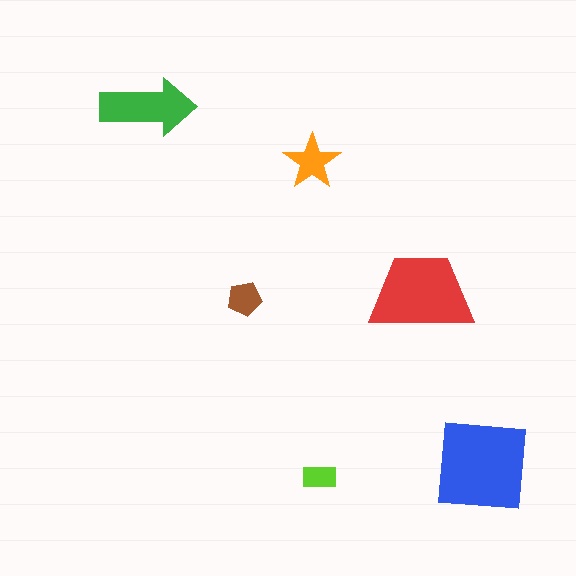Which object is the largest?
The blue square.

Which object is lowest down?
The lime rectangle is bottommost.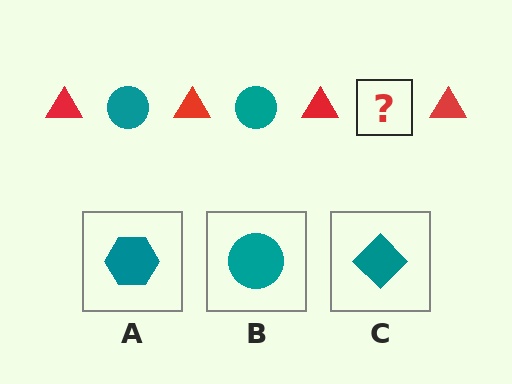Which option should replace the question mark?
Option B.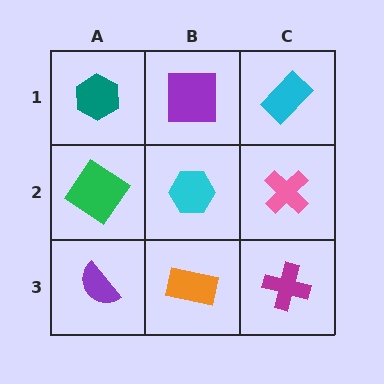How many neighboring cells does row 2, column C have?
3.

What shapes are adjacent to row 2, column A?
A teal hexagon (row 1, column A), a purple semicircle (row 3, column A), a cyan hexagon (row 2, column B).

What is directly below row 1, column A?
A green diamond.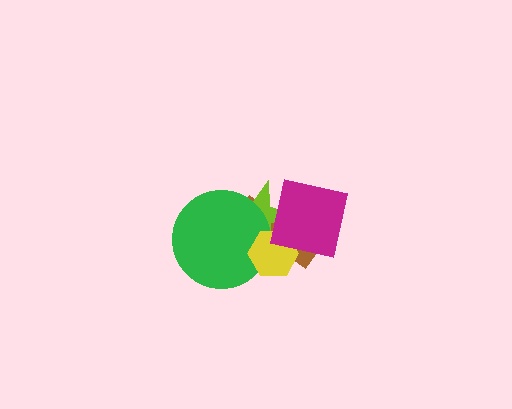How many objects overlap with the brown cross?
4 objects overlap with the brown cross.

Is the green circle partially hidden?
Yes, it is partially covered by another shape.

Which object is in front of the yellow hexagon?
The magenta square is in front of the yellow hexagon.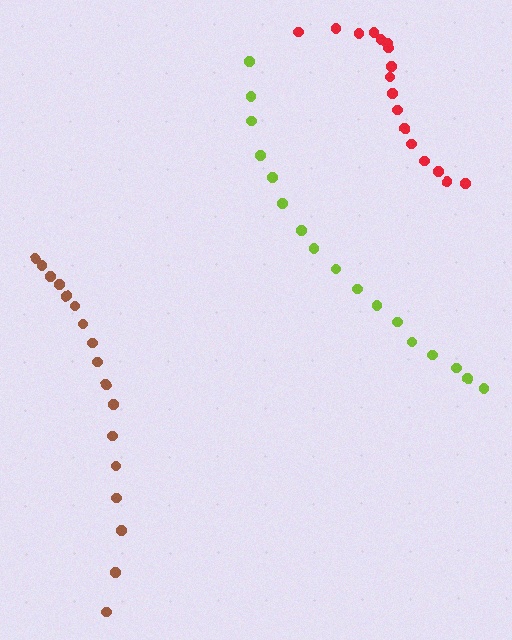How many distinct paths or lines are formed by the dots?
There are 3 distinct paths.